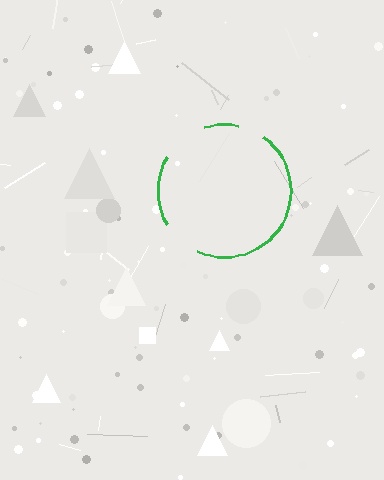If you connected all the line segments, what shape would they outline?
They would outline a circle.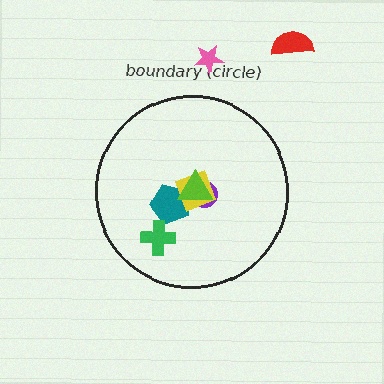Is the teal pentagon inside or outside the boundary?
Inside.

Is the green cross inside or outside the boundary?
Inside.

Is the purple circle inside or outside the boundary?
Inside.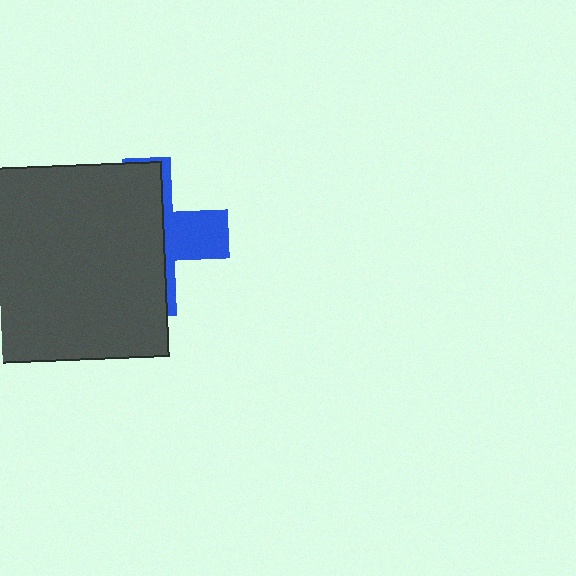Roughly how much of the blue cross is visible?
A small part of it is visible (roughly 32%).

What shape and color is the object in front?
The object in front is a dark gray rectangle.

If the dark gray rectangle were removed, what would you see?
You would see the complete blue cross.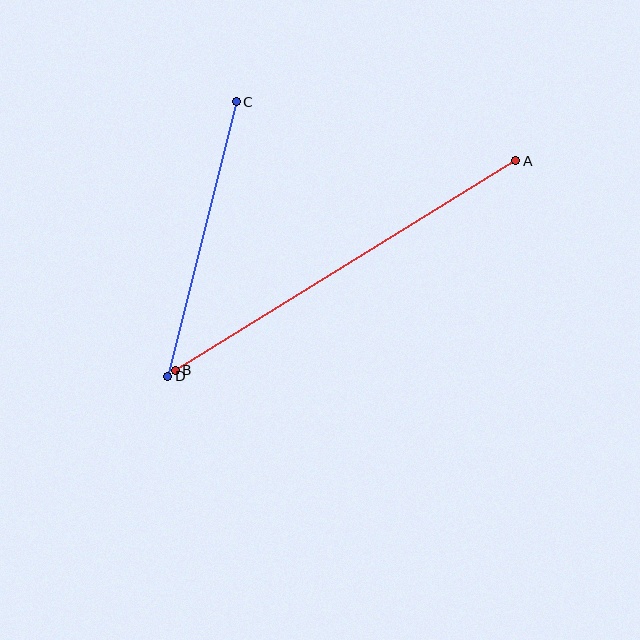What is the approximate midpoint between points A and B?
The midpoint is at approximately (346, 266) pixels.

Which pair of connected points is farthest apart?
Points A and B are farthest apart.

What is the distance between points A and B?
The distance is approximately 400 pixels.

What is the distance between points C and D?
The distance is approximately 283 pixels.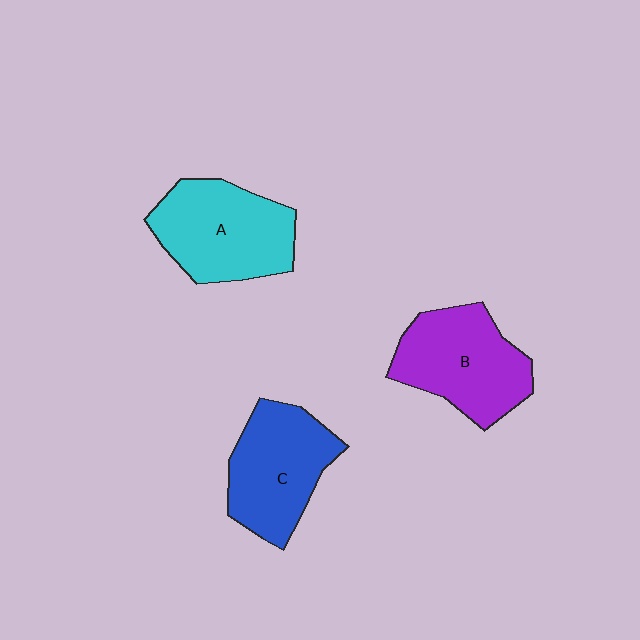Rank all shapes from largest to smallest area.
From largest to smallest: A (cyan), B (purple), C (blue).